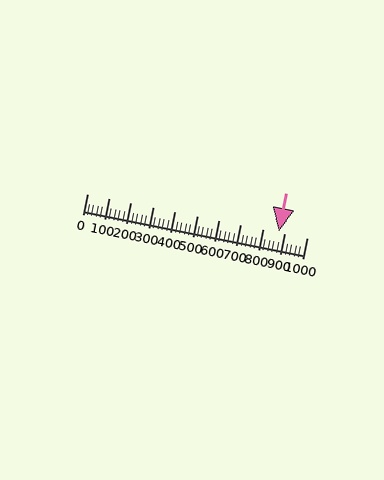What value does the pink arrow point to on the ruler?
The pink arrow points to approximately 872.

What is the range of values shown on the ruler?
The ruler shows values from 0 to 1000.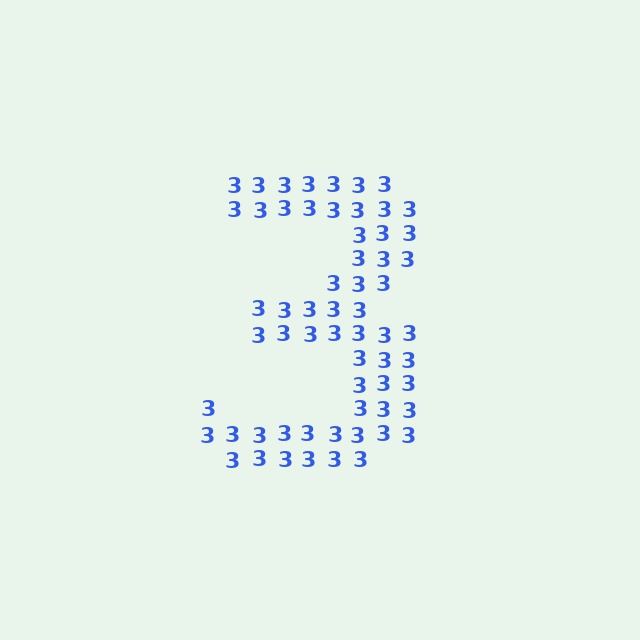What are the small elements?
The small elements are digit 3's.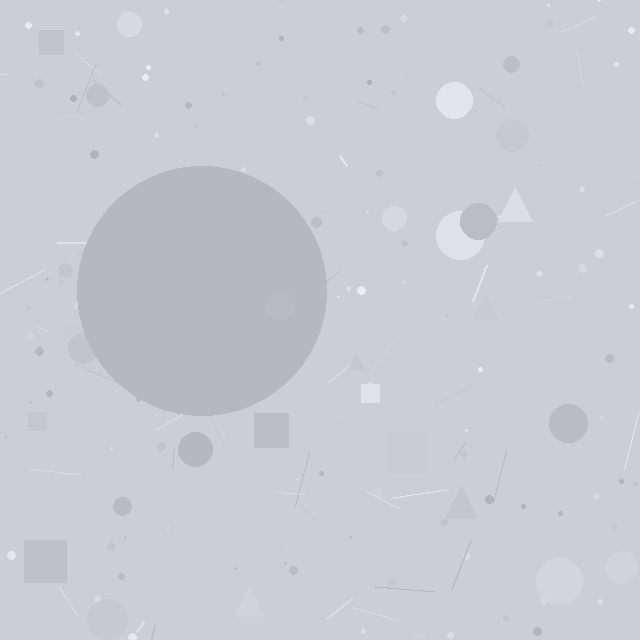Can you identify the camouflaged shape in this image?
The camouflaged shape is a circle.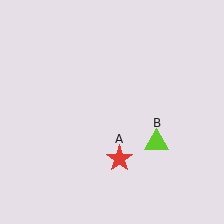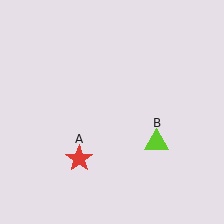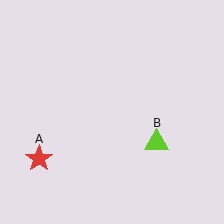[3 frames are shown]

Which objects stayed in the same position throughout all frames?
Lime triangle (object B) remained stationary.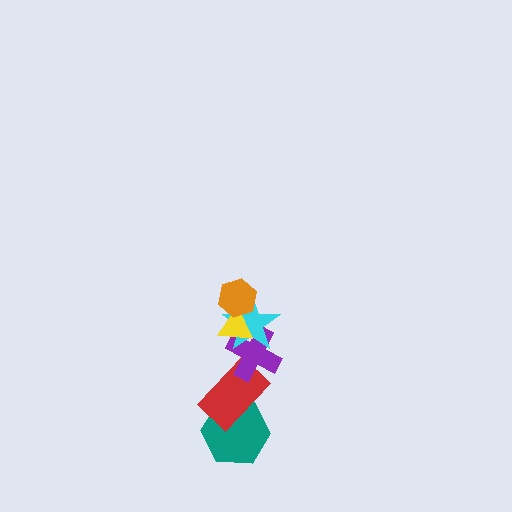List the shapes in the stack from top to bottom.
From top to bottom: the orange hexagon, the yellow triangle, the cyan star, the purple cross, the red rectangle, the teal hexagon.